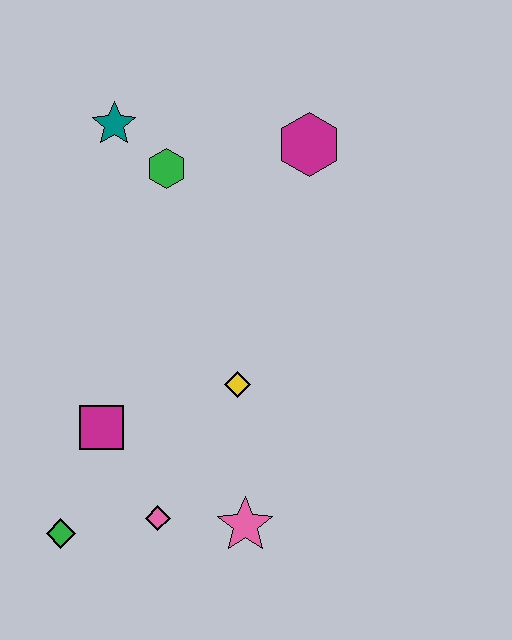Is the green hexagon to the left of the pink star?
Yes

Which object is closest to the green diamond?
The pink diamond is closest to the green diamond.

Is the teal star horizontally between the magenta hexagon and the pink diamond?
No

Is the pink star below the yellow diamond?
Yes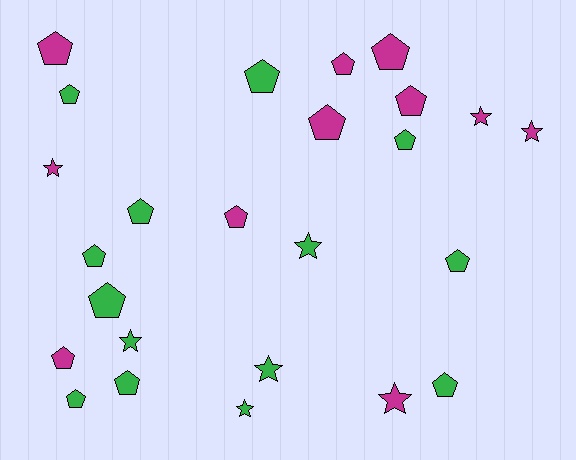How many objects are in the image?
There are 25 objects.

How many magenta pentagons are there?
There are 7 magenta pentagons.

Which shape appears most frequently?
Pentagon, with 17 objects.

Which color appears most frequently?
Green, with 14 objects.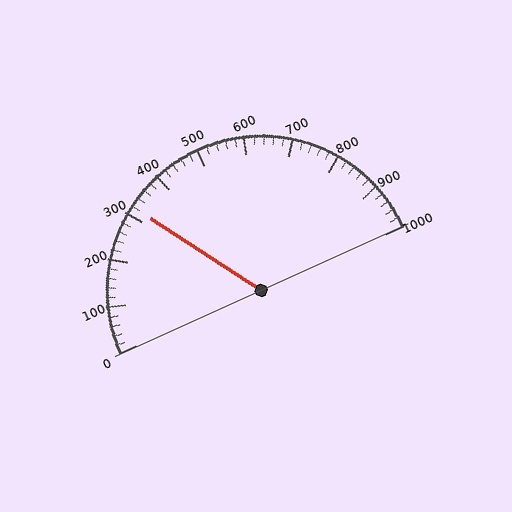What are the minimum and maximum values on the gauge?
The gauge ranges from 0 to 1000.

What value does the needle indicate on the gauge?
The needle indicates approximately 320.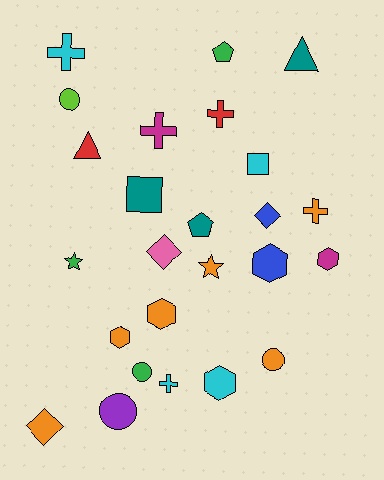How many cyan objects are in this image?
There are 4 cyan objects.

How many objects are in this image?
There are 25 objects.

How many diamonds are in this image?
There are 3 diamonds.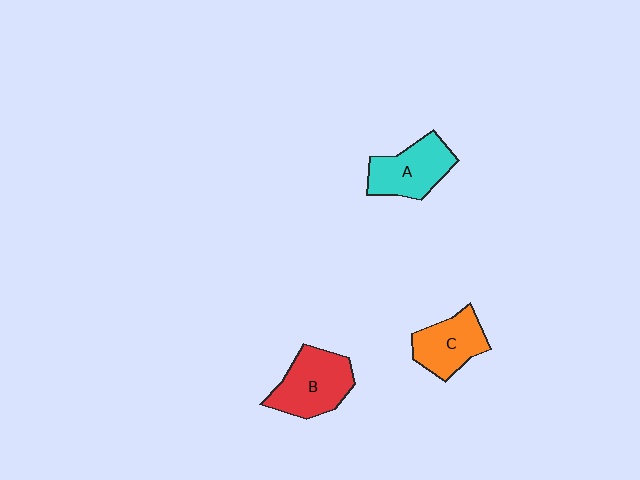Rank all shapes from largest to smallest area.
From largest to smallest: B (red), A (cyan), C (orange).